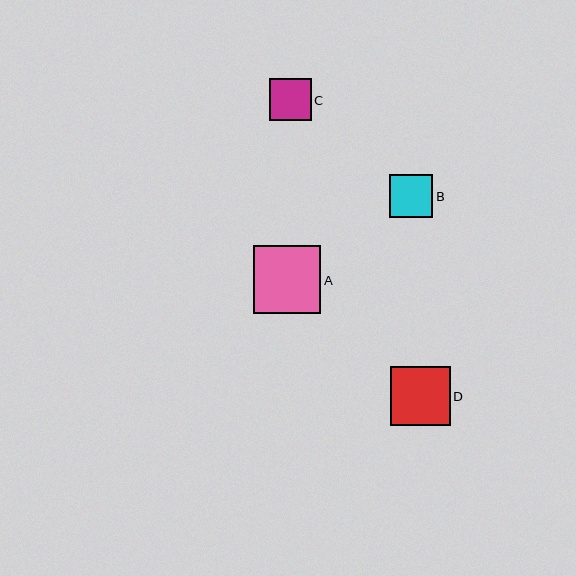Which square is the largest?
Square A is the largest with a size of approximately 68 pixels.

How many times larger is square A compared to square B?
Square A is approximately 1.6 times the size of square B.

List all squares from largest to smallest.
From largest to smallest: A, D, B, C.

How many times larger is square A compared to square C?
Square A is approximately 1.6 times the size of square C.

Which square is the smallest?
Square C is the smallest with a size of approximately 42 pixels.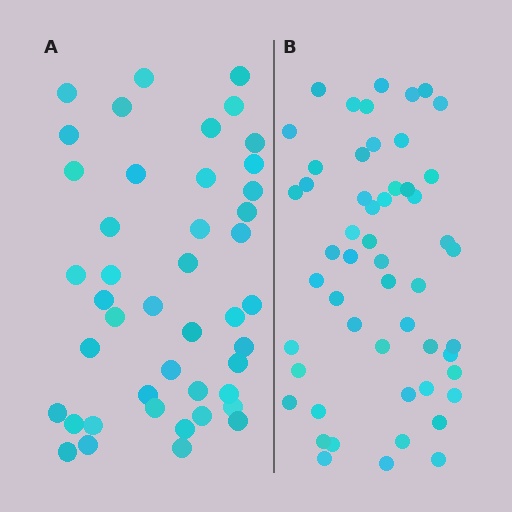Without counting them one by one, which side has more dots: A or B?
Region B (the right region) has more dots.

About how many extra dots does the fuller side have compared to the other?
Region B has roughly 8 or so more dots than region A.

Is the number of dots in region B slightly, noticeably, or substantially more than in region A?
Region B has only slightly more — the two regions are fairly close. The ratio is roughly 1.2 to 1.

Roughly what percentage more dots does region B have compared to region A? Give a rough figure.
About 20% more.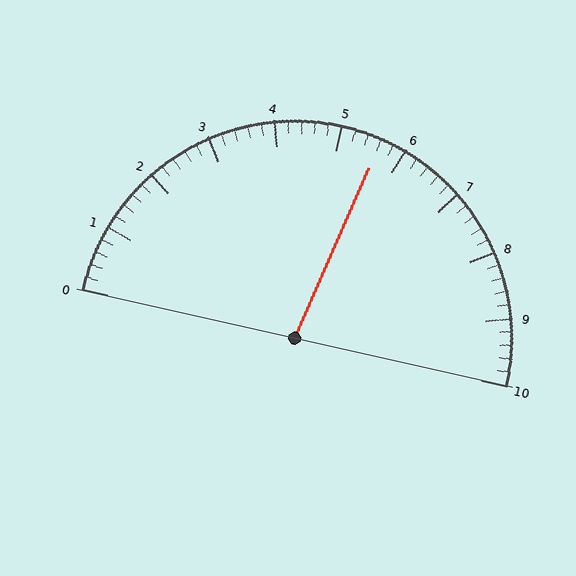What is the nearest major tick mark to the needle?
The nearest major tick mark is 6.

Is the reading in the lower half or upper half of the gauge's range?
The reading is in the upper half of the range (0 to 10).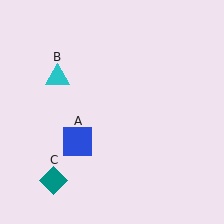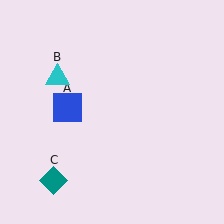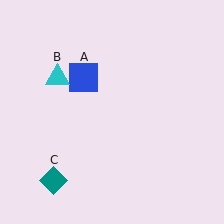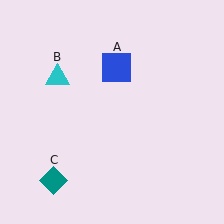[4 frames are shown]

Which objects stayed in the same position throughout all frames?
Cyan triangle (object B) and teal diamond (object C) remained stationary.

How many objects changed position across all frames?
1 object changed position: blue square (object A).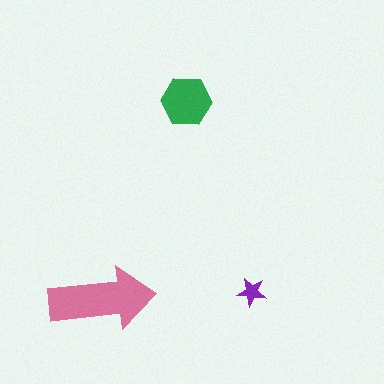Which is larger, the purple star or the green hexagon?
The green hexagon.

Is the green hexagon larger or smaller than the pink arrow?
Smaller.